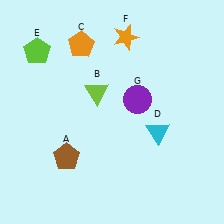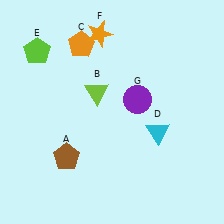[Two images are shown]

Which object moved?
The orange star (F) moved left.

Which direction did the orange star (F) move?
The orange star (F) moved left.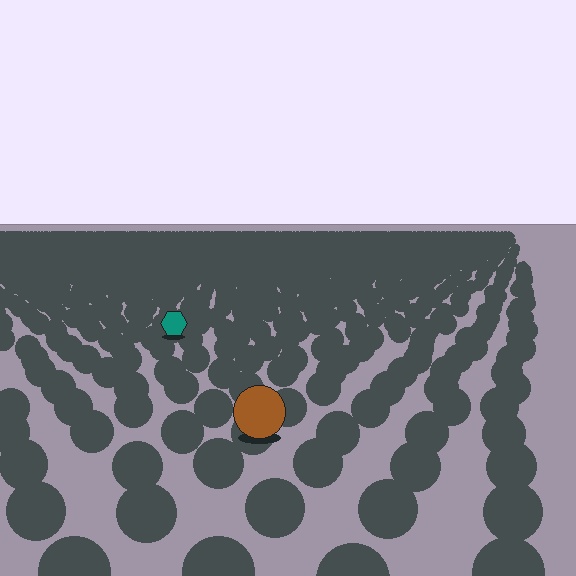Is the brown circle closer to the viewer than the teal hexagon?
Yes. The brown circle is closer — you can tell from the texture gradient: the ground texture is coarser near it.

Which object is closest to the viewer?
The brown circle is closest. The texture marks near it are larger and more spread out.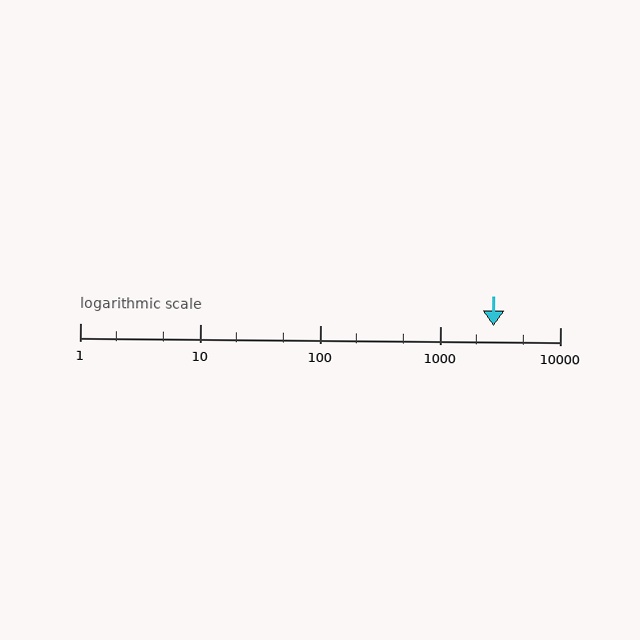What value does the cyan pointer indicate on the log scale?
The pointer indicates approximately 2800.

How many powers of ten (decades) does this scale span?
The scale spans 4 decades, from 1 to 10000.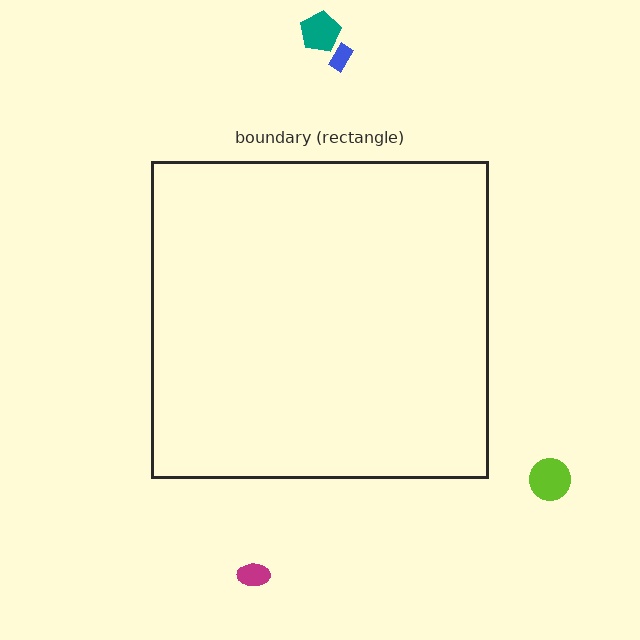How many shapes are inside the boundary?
0 inside, 4 outside.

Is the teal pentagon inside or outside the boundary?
Outside.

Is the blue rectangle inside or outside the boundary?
Outside.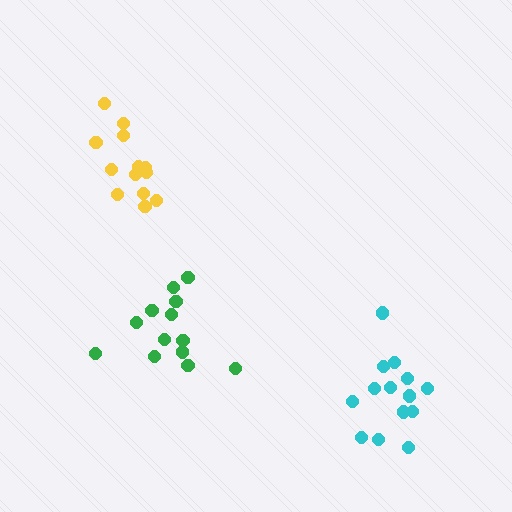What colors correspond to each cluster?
The clusters are colored: yellow, cyan, green.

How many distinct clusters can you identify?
There are 3 distinct clusters.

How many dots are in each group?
Group 1: 14 dots, Group 2: 14 dots, Group 3: 13 dots (41 total).